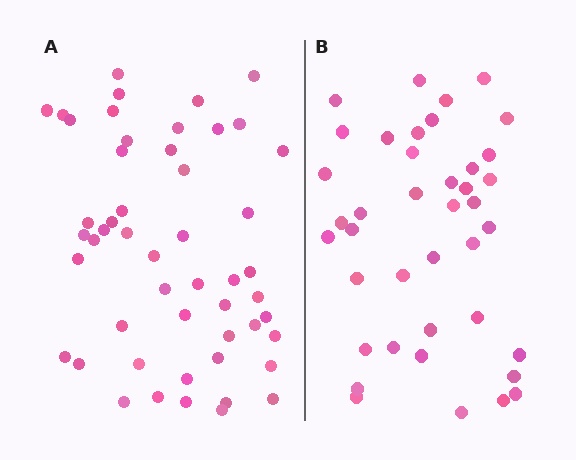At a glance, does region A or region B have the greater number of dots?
Region A (the left region) has more dots.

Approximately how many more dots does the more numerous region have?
Region A has roughly 12 or so more dots than region B.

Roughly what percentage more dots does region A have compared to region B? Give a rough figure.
About 30% more.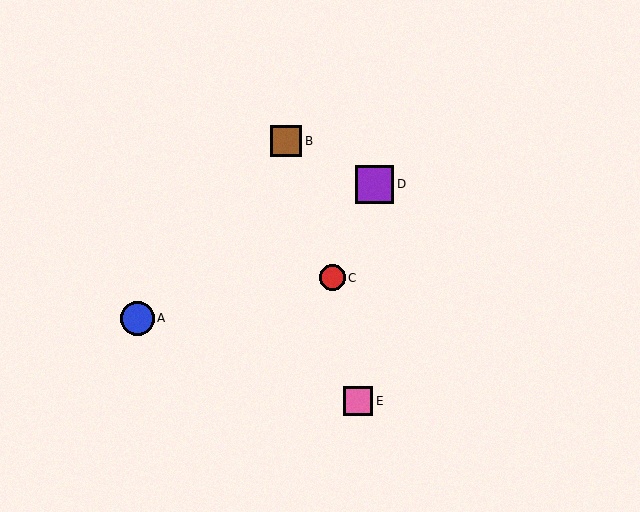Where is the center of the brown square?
The center of the brown square is at (286, 141).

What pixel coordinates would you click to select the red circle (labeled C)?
Click at (332, 278) to select the red circle C.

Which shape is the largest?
The purple square (labeled D) is the largest.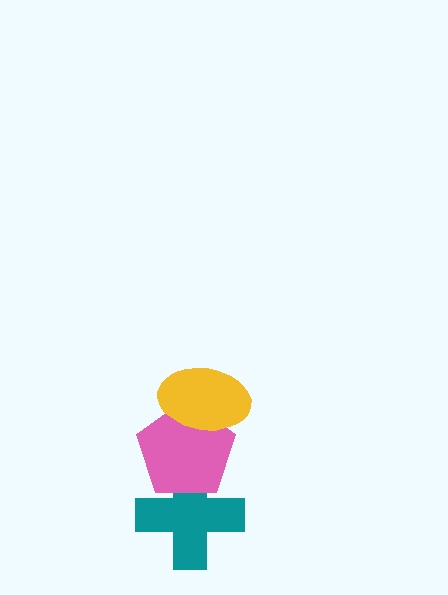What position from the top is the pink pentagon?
The pink pentagon is 2nd from the top.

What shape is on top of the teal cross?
The pink pentagon is on top of the teal cross.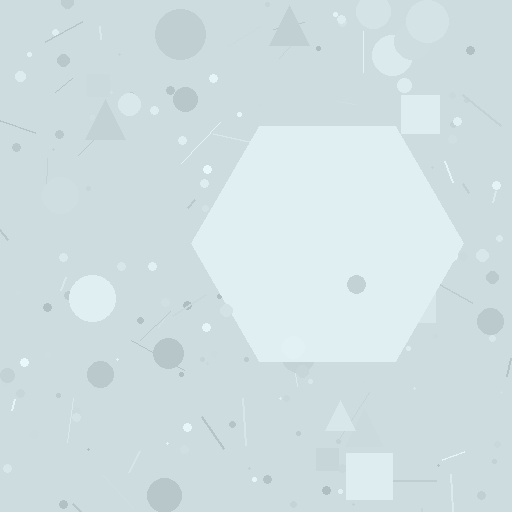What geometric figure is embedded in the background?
A hexagon is embedded in the background.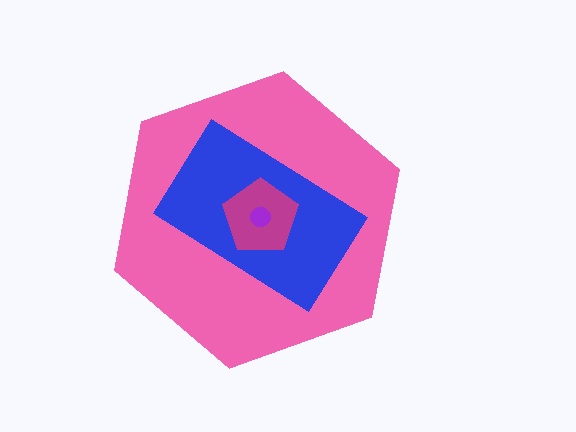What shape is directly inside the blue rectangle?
The magenta pentagon.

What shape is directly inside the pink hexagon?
The blue rectangle.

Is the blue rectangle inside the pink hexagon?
Yes.